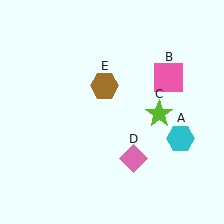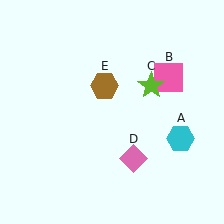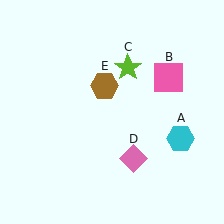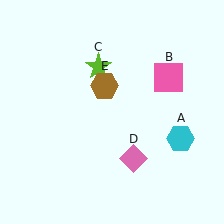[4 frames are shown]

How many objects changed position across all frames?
1 object changed position: lime star (object C).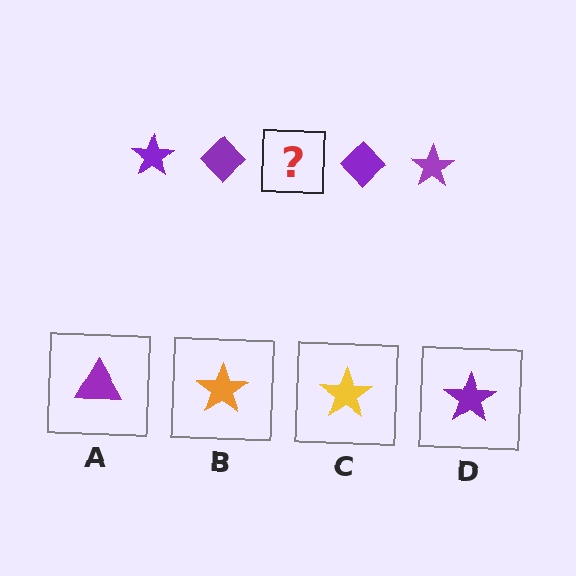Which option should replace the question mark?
Option D.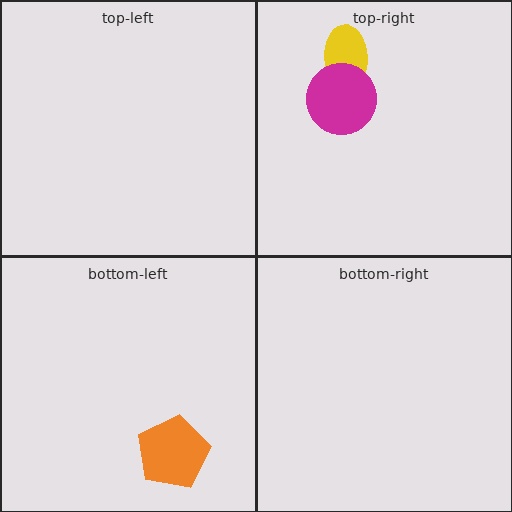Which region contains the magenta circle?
The top-right region.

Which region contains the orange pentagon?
The bottom-left region.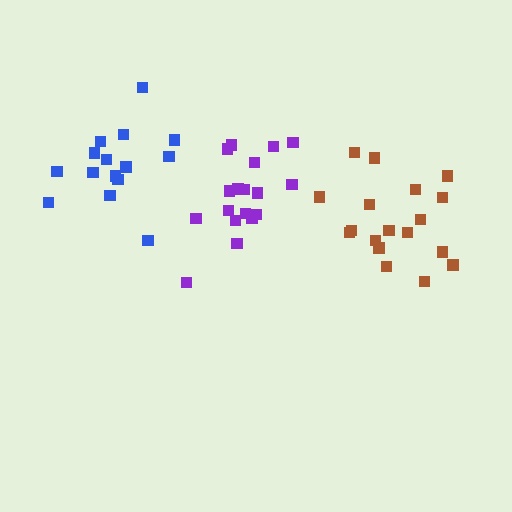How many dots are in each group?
Group 1: 18 dots, Group 2: 15 dots, Group 3: 18 dots (51 total).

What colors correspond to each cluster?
The clusters are colored: purple, blue, brown.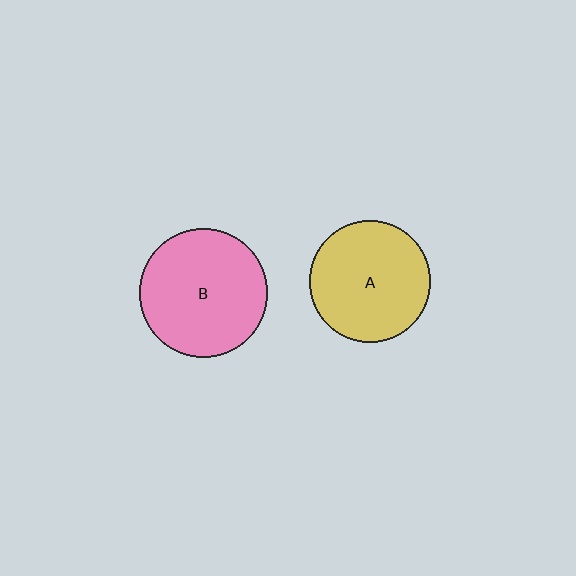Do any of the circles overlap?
No, none of the circles overlap.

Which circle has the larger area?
Circle B (pink).